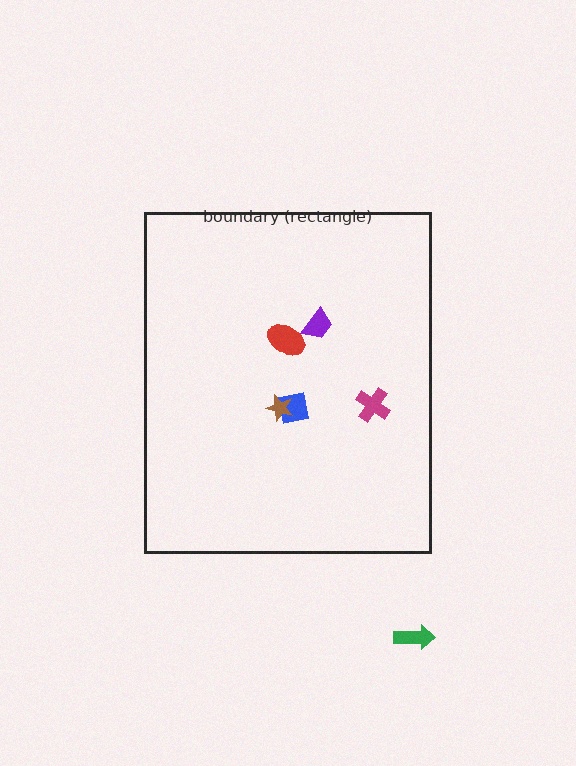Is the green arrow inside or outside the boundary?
Outside.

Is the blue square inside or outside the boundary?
Inside.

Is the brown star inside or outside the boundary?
Inside.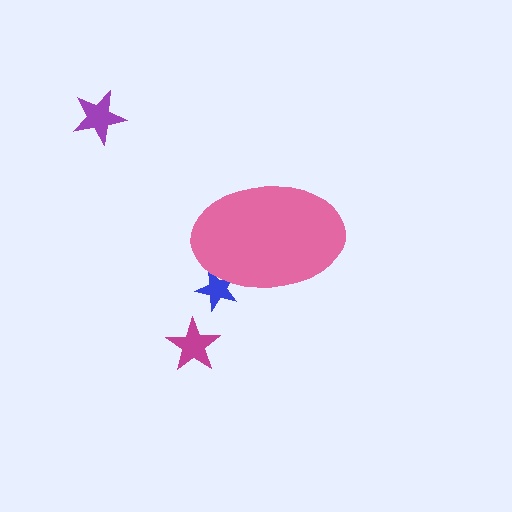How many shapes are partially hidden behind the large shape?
1 shape is partially hidden.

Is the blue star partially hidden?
Yes, the blue star is partially hidden behind the pink ellipse.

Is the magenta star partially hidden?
No, the magenta star is fully visible.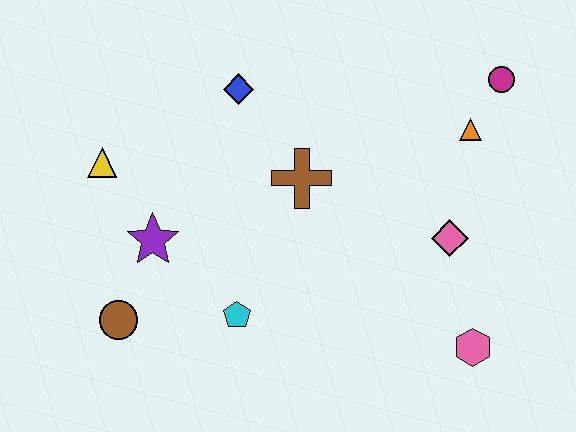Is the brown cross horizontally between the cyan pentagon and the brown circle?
No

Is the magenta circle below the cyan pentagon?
No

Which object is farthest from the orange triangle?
The brown circle is farthest from the orange triangle.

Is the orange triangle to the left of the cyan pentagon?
No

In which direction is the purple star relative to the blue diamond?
The purple star is below the blue diamond.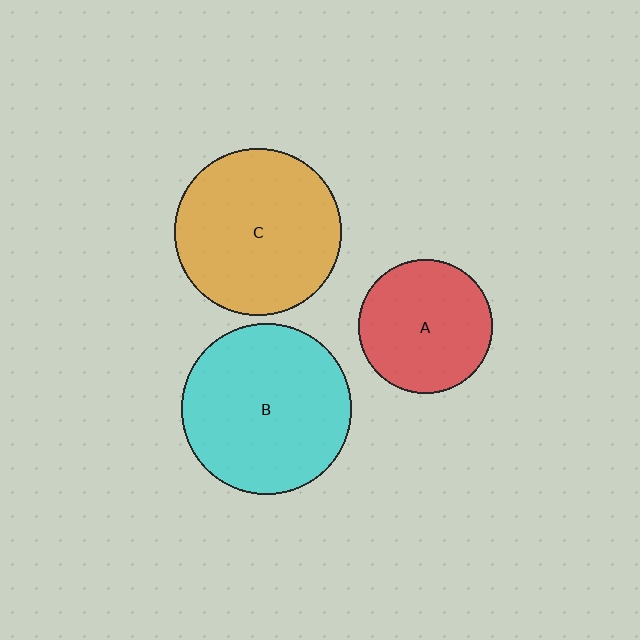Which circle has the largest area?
Circle B (cyan).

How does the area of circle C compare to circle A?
Approximately 1.6 times.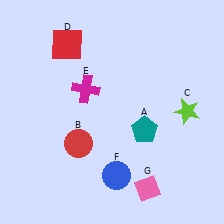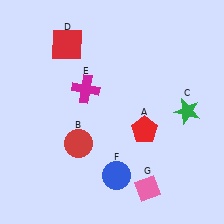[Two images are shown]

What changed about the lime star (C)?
In Image 1, C is lime. In Image 2, it changed to green.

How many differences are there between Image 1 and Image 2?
There are 2 differences between the two images.